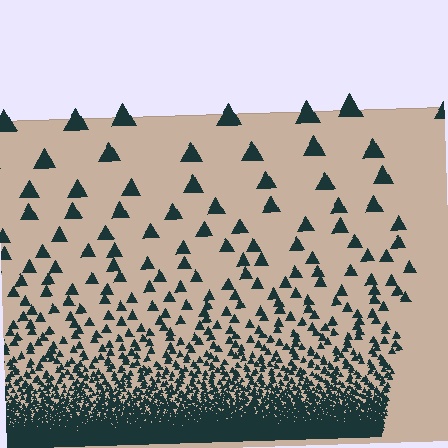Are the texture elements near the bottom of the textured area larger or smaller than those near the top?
Smaller. The gradient is inverted — elements near the bottom are smaller and denser.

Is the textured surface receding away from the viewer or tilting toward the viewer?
The surface appears to tilt toward the viewer. Texture elements get larger and sparser toward the top.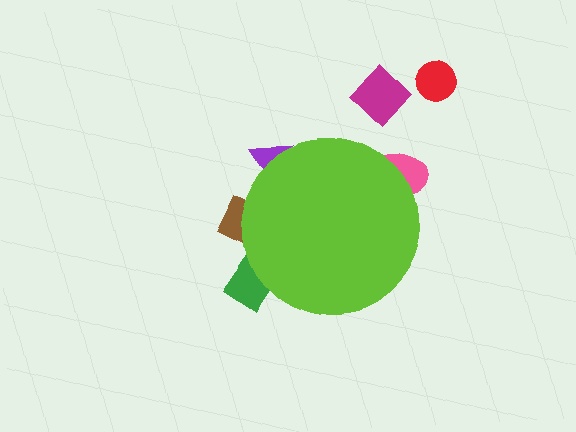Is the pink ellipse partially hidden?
Yes, the pink ellipse is partially hidden behind the lime circle.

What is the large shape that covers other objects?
A lime circle.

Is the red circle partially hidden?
No, the red circle is fully visible.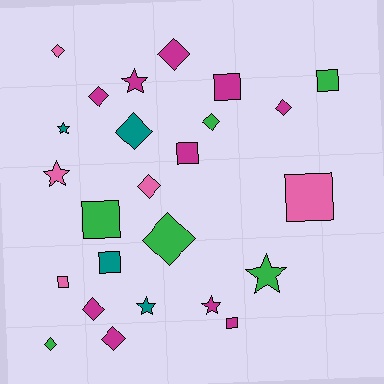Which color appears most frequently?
Magenta, with 10 objects.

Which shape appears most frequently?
Diamond, with 11 objects.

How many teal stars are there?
There are 2 teal stars.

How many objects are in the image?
There are 25 objects.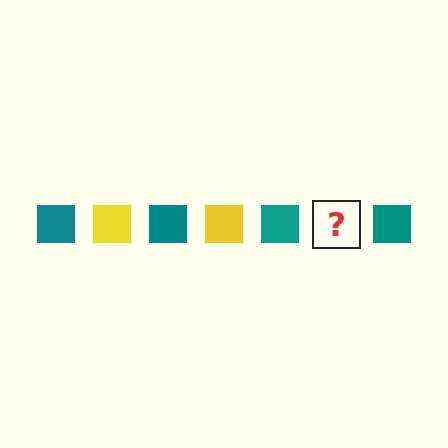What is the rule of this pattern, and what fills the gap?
The rule is that the pattern cycles through teal, yellow squares. The gap should be filled with a yellow square.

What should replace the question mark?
The question mark should be replaced with a yellow square.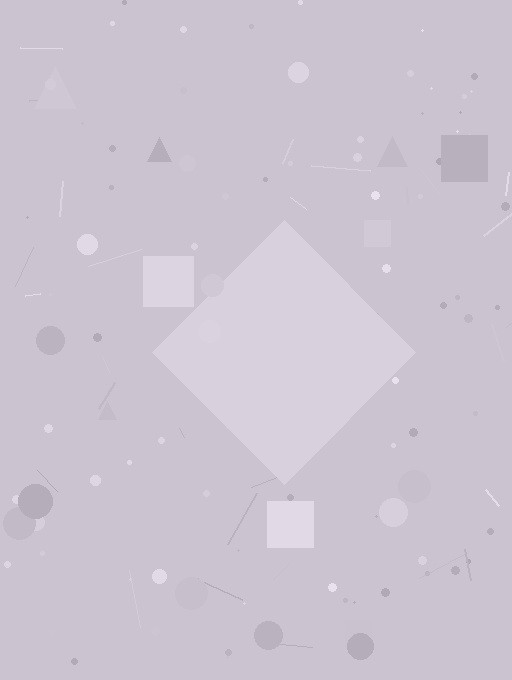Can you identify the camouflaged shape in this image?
The camouflaged shape is a diamond.